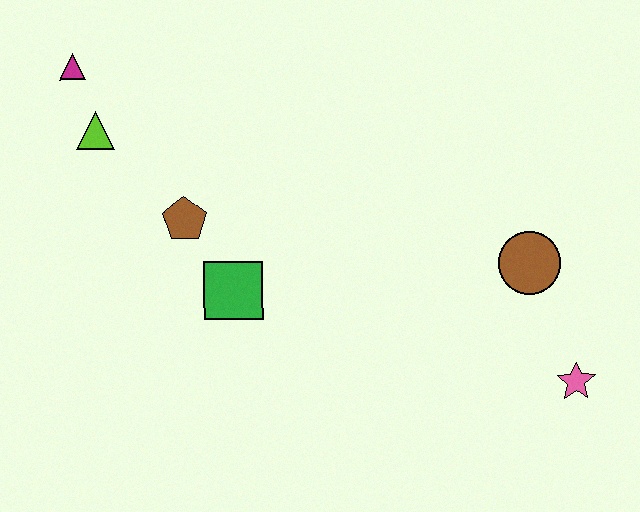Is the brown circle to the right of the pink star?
No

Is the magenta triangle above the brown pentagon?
Yes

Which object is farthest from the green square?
The pink star is farthest from the green square.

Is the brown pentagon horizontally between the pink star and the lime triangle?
Yes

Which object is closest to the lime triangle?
The magenta triangle is closest to the lime triangle.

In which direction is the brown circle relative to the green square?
The brown circle is to the right of the green square.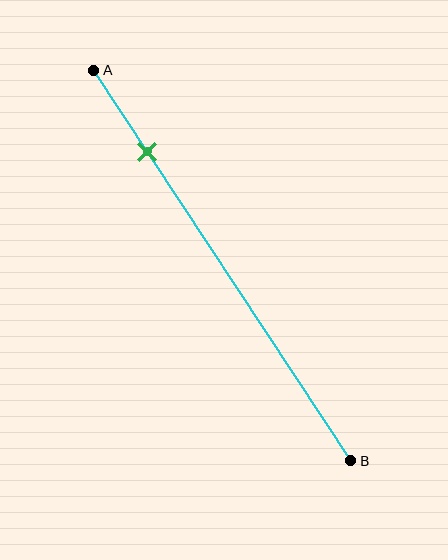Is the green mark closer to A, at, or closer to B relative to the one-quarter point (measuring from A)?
The green mark is closer to point A than the one-quarter point of segment AB.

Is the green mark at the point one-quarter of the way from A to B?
No, the mark is at about 20% from A, not at the 25% one-quarter point.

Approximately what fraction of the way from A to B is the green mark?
The green mark is approximately 20% of the way from A to B.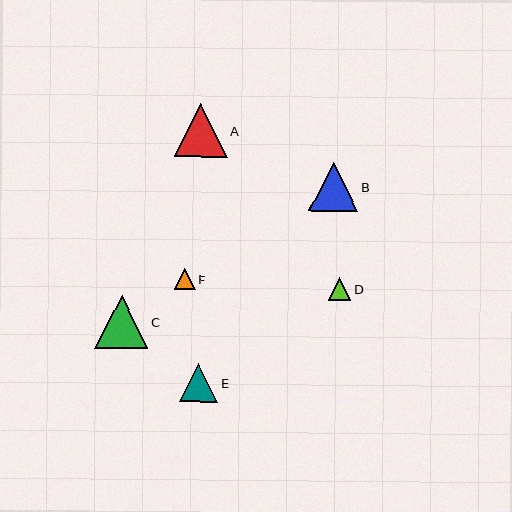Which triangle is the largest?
Triangle C is the largest with a size of approximately 53 pixels.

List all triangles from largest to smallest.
From largest to smallest: C, A, B, E, D, F.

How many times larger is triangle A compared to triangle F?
Triangle A is approximately 2.5 times the size of triangle F.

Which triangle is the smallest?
Triangle F is the smallest with a size of approximately 21 pixels.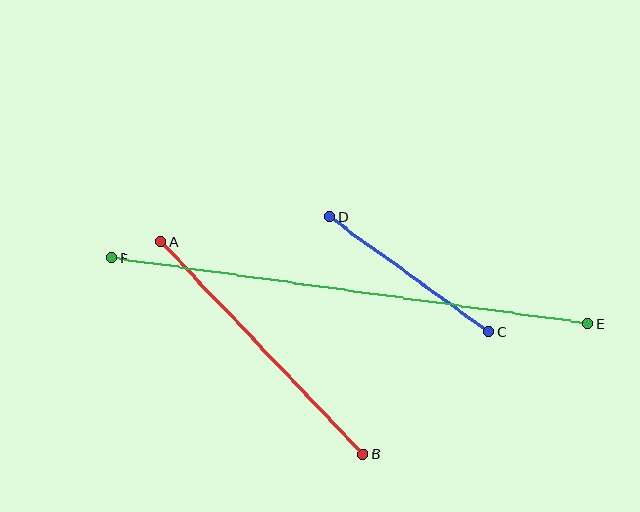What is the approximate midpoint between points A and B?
The midpoint is at approximately (262, 348) pixels.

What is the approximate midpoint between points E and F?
The midpoint is at approximately (350, 291) pixels.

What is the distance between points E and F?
The distance is approximately 480 pixels.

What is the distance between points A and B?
The distance is approximately 293 pixels.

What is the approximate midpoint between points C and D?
The midpoint is at approximately (409, 274) pixels.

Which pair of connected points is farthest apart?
Points E and F are farthest apart.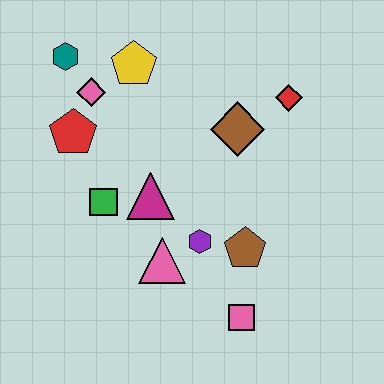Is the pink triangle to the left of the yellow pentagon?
No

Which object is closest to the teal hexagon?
The pink diamond is closest to the teal hexagon.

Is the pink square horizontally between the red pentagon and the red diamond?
Yes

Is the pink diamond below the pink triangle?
No